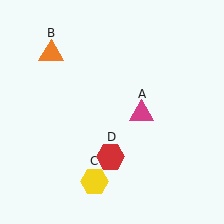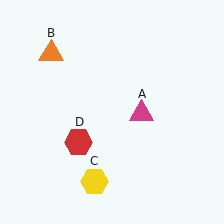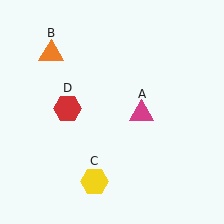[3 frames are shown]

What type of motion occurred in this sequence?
The red hexagon (object D) rotated clockwise around the center of the scene.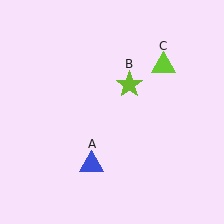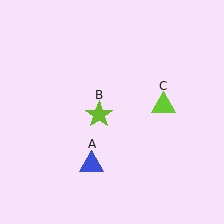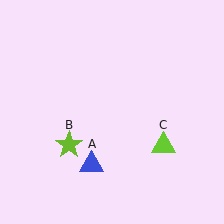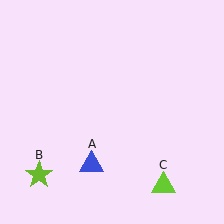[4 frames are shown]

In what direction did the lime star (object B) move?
The lime star (object B) moved down and to the left.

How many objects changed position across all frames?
2 objects changed position: lime star (object B), lime triangle (object C).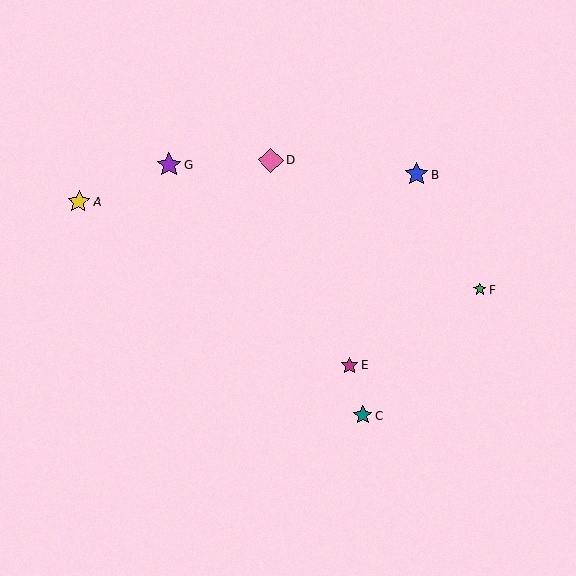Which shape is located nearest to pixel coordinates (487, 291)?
The green star (labeled F) at (480, 290) is nearest to that location.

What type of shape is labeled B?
Shape B is a blue star.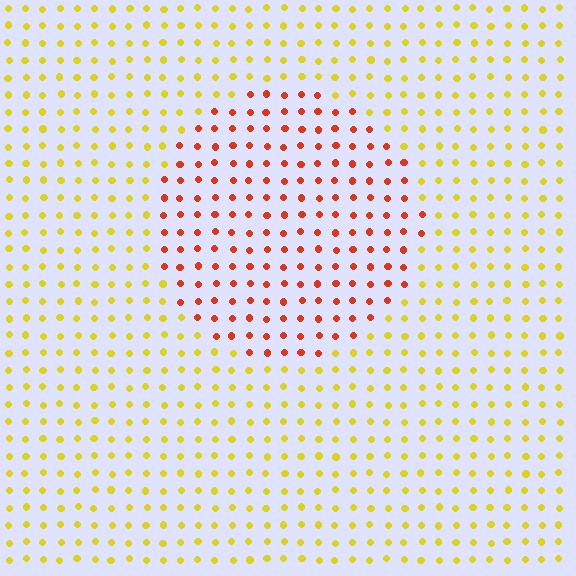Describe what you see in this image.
The image is filled with small yellow elements in a uniform arrangement. A circle-shaped region is visible where the elements are tinted to a slightly different hue, forming a subtle color boundary.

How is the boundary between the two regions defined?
The boundary is defined purely by a slight shift in hue (about 49 degrees). Spacing, size, and orientation are identical on both sides.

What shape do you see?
I see a circle.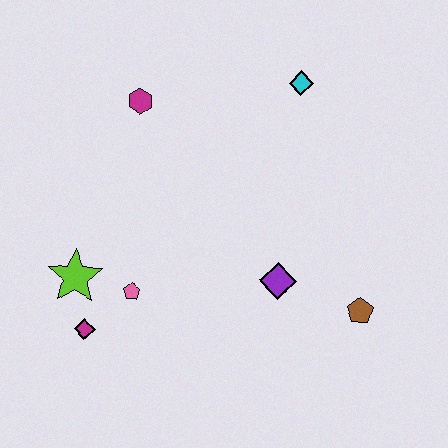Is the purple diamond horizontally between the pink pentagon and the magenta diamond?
No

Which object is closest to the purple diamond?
The brown pentagon is closest to the purple diamond.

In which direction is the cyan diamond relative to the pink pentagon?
The cyan diamond is above the pink pentagon.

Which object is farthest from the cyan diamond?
The magenta diamond is farthest from the cyan diamond.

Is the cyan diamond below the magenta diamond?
No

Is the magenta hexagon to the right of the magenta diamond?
Yes